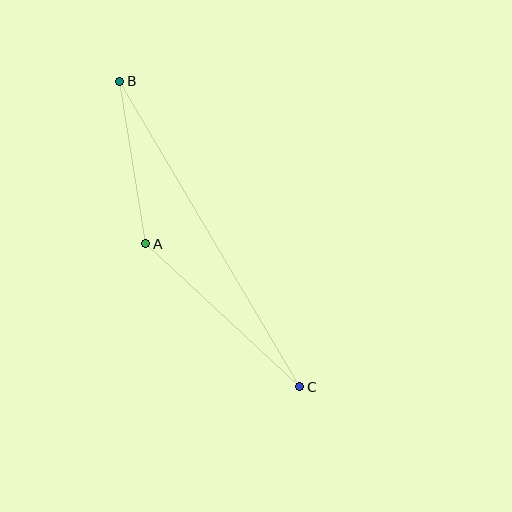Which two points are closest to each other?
Points A and B are closest to each other.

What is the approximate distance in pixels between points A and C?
The distance between A and C is approximately 210 pixels.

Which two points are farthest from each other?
Points B and C are farthest from each other.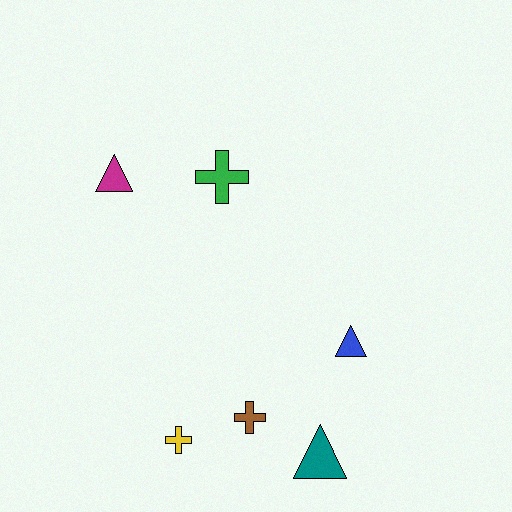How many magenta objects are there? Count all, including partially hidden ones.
There is 1 magenta object.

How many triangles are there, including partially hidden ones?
There are 3 triangles.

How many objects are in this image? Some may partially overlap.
There are 6 objects.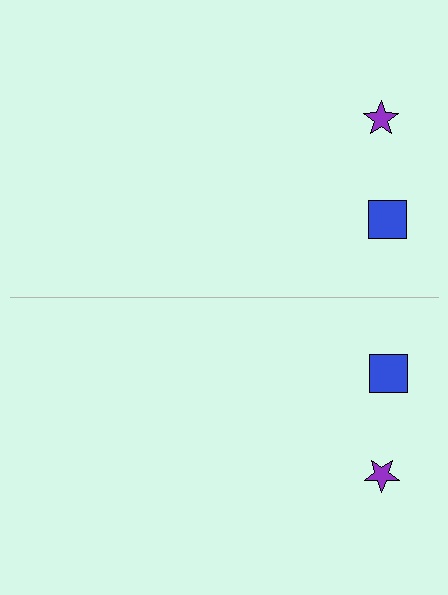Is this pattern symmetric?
Yes, this pattern has bilateral (reflection) symmetry.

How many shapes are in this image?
There are 4 shapes in this image.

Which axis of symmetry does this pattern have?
The pattern has a horizontal axis of symmetry running through the center of the image.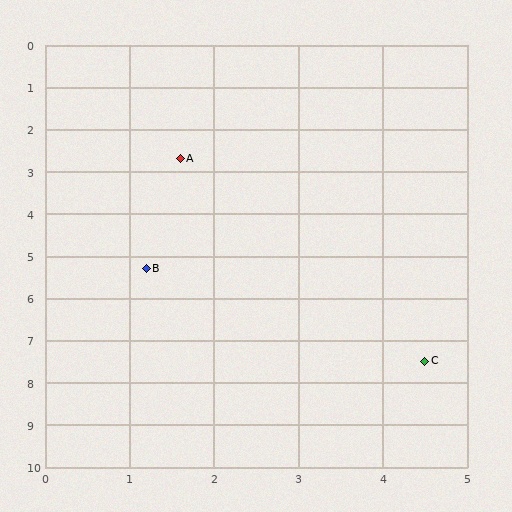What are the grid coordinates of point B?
Point B is at approximately (1.2, 5.3).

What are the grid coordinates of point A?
Point A is at approximately (1.6, 2.7).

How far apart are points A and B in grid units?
Points A and B are about 2.6 grid units apart.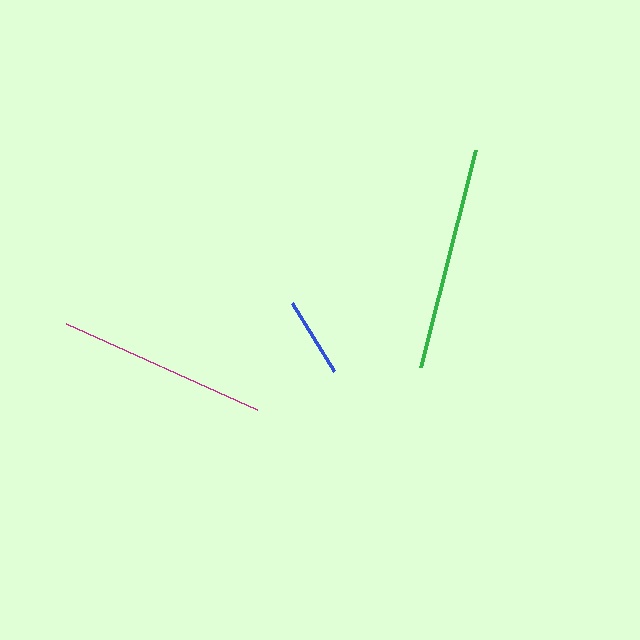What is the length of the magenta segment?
The magenta segment is approximately 209 pixels long.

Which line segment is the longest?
The green line is the longest at approximately 224 pixels.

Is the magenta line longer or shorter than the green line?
The green line is longer than the magenta line.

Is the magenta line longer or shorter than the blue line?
The magenta line is longer than the blue line.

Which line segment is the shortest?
The blue line is the shortest at approximately 80 pixels.